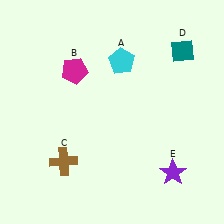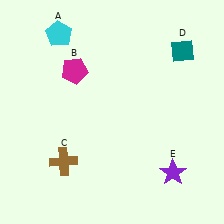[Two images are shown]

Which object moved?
The cyan pentagon (A) moved left.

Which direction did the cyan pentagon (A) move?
The cyan pentagon (A) moved left.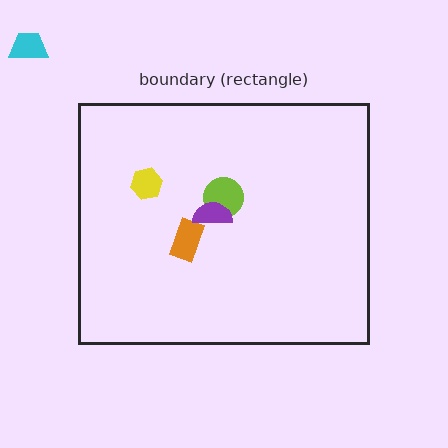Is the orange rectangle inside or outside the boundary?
Inside.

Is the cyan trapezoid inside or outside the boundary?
Outside.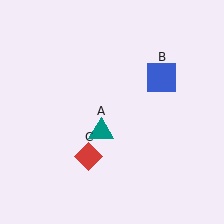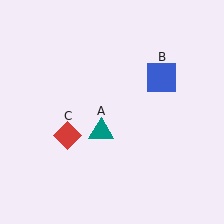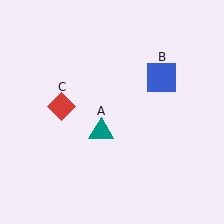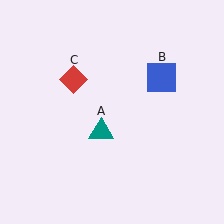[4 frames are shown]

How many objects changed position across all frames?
1 object changed position: red diamond (object C).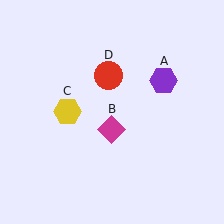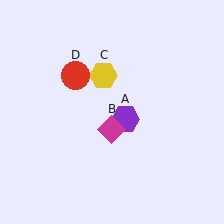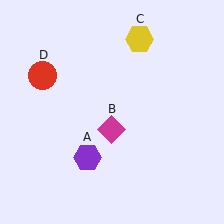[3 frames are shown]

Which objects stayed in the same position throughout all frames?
Magenta diamond (object B) remained stationary.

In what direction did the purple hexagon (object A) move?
The purple hexagon (object A) moved down and to the left.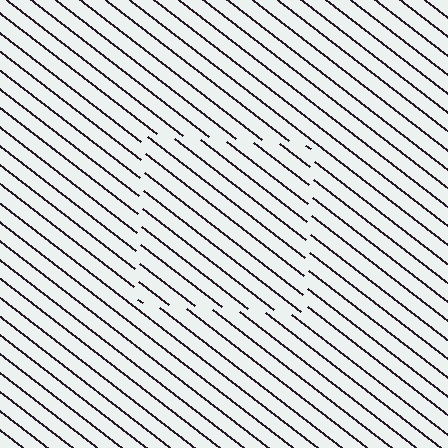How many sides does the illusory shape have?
4 sides — the line-ends trace a square.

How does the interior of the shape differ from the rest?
The interior of the shape contains the same grating, shifted by half a period — the contour is defined by the phase discontinuity where line-ends from the inner and outer gratings abut.